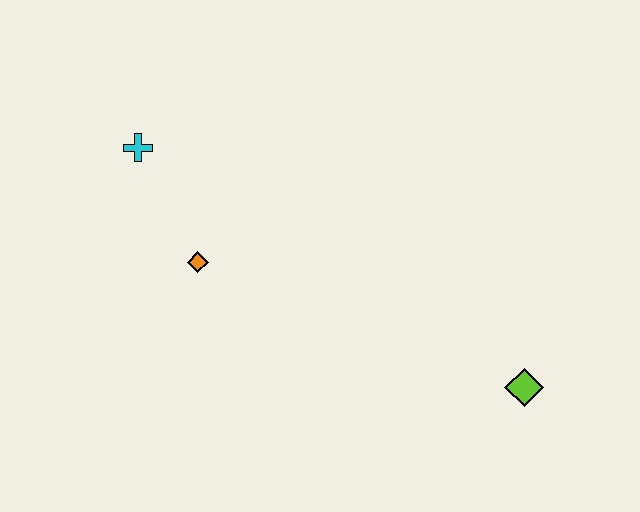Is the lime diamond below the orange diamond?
Yes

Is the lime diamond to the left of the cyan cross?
No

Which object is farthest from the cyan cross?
The lime diamond is farthest from the cyan cross.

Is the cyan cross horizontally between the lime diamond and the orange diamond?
No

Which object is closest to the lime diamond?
The orange diamond is closest to the lime diamond.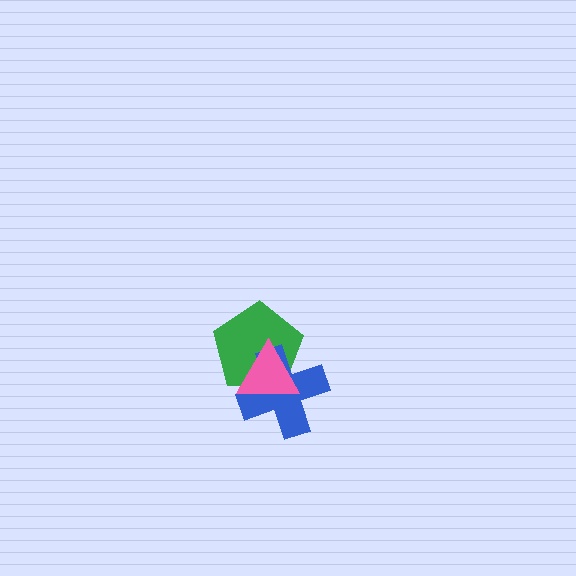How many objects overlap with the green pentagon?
2 objects overlap with the green pentagon.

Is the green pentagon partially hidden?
Yes, it is partially covered by another shape.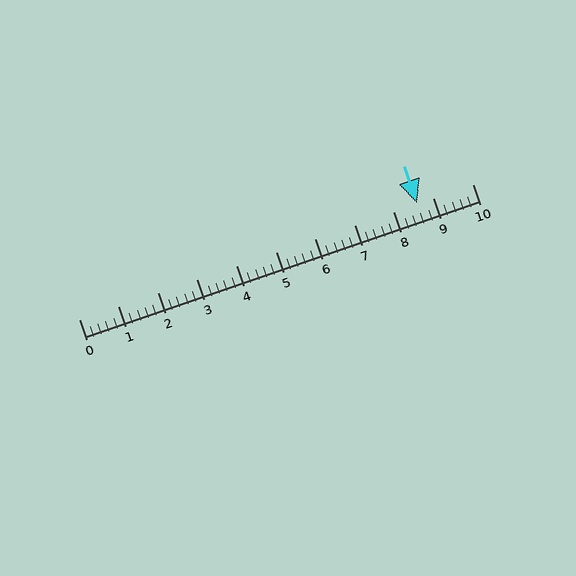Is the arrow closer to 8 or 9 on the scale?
The arrow is closer to 9.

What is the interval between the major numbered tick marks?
The major tick marks are spaced 1 units apart.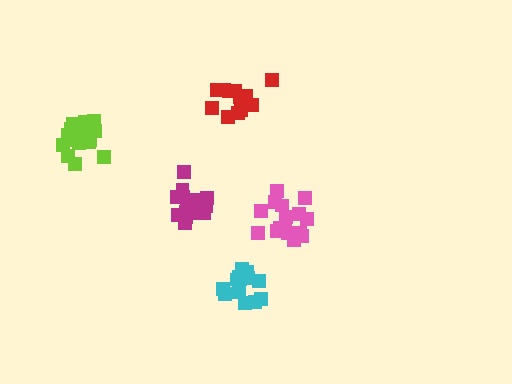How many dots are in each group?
Group 1: 13 dots, Group 2: 17 dots, Group 3: 17 dots, Group 4: 18 dots, Group 5: 14 dots (79 total).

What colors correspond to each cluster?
The clusters are colored: cyan, lime, pink, magenta, red.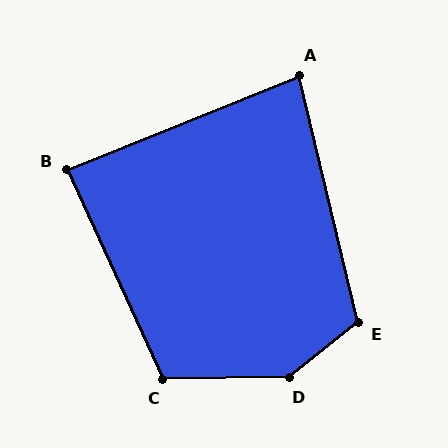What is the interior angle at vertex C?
Approximately 114 degrees (obtuse).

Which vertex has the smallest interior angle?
A, at approximately 82 degrees.